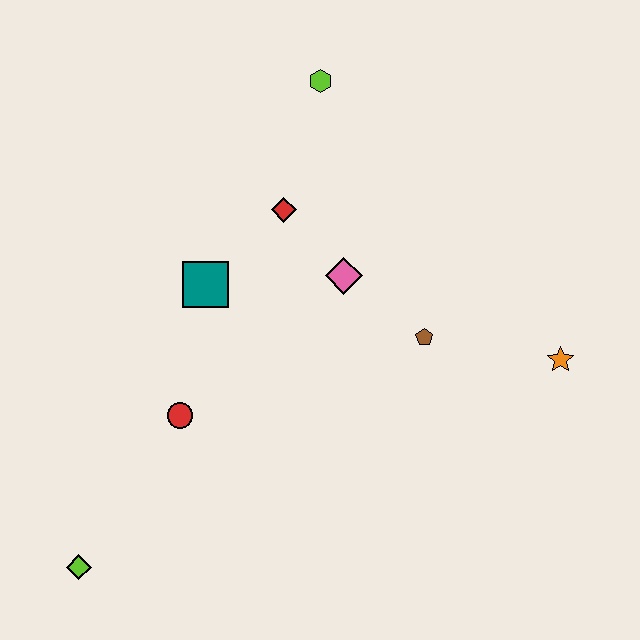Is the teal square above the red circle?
Yes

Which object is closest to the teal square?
The red diamond is closest to the teal square.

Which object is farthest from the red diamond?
The lime diamond is farthest from the red diamond.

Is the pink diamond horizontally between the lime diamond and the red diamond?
No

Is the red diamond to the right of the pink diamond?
No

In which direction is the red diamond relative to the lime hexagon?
The red diamond is below the lime hexagon.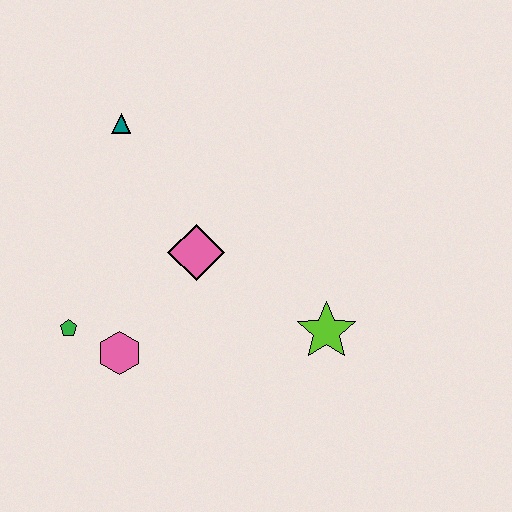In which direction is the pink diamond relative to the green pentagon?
The pink diamond is to the right of the green pentagon.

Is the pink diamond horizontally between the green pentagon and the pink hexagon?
No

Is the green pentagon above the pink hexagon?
Yes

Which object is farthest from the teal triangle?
The lime star is farthest from the teal triangle.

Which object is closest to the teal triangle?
The pink diamond is closest to the teal triangle.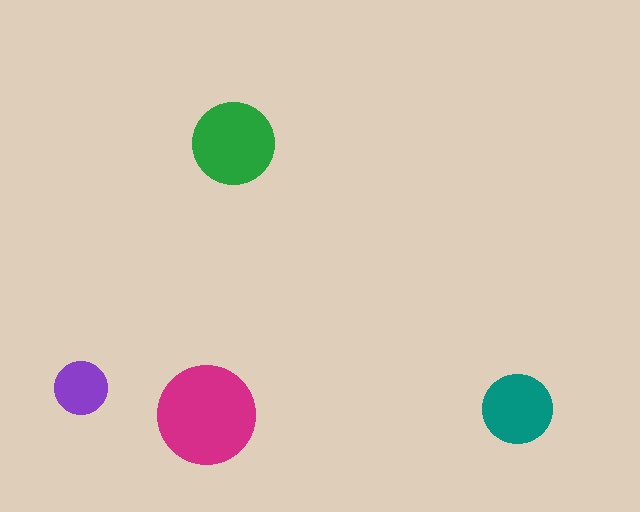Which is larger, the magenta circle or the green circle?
The magenta one.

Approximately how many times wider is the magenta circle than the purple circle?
About 2 times wider.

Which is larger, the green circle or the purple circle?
The green one.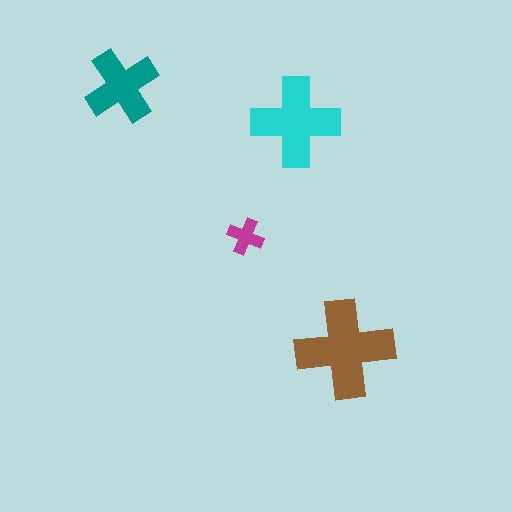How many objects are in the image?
There are 4 objects in the image.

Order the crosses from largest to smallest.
the brown one, the cyan one, the teal one, the magenta one.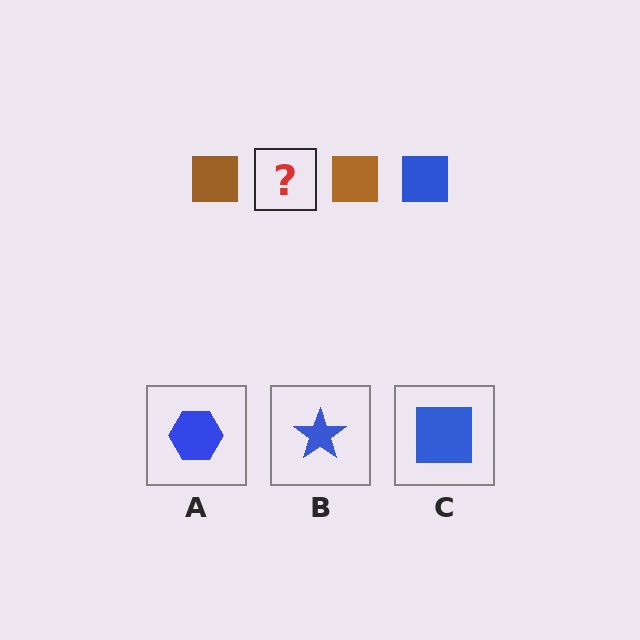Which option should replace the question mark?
Option C.